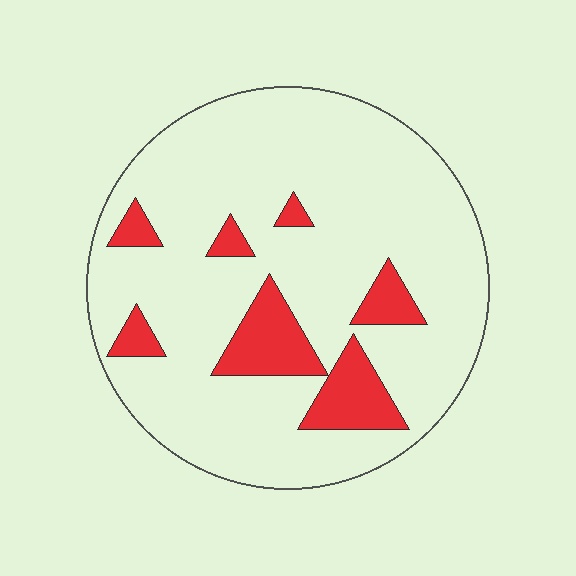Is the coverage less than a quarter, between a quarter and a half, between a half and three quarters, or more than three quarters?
Less than a quarter.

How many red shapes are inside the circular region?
7.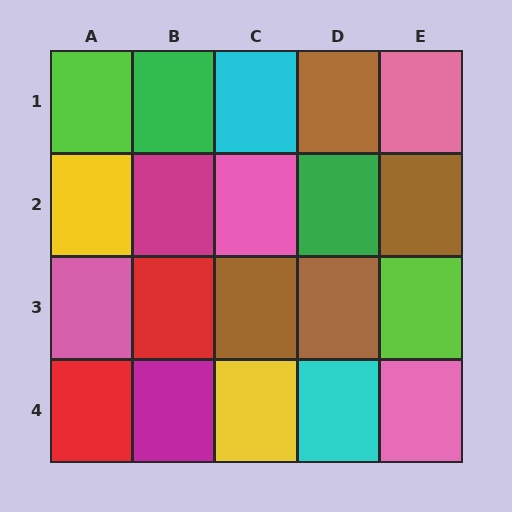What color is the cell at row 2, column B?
Magenta.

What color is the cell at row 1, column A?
Lime.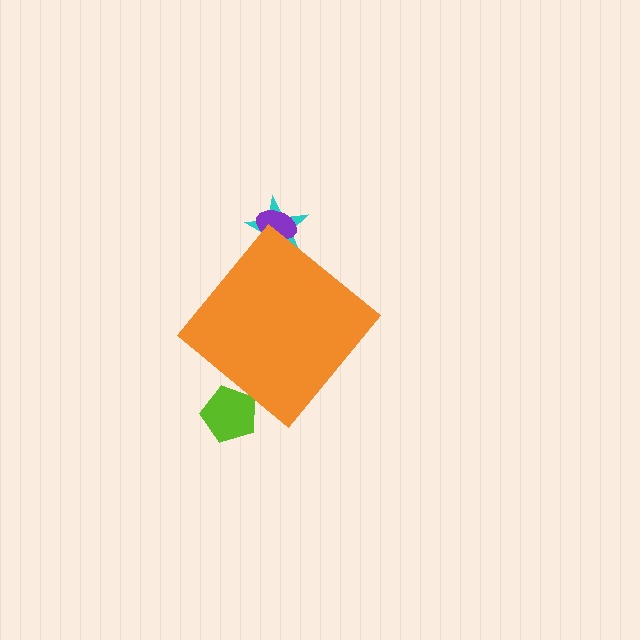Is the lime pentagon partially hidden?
Yes, the lime pentagon is partially hidden behind the orange diamond.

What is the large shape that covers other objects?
An orange diamond.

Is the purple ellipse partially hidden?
Yes, the purple ellipse is partially hidden behind the orange diamond.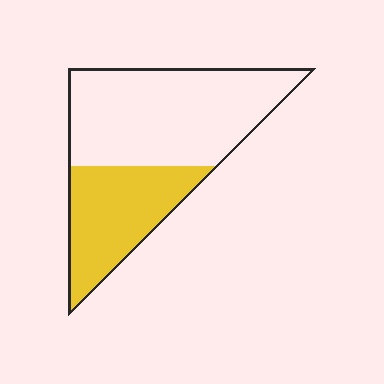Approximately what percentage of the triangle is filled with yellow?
Approximately 35%.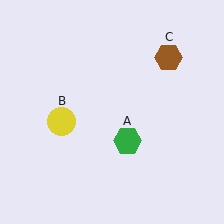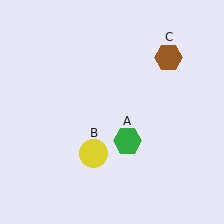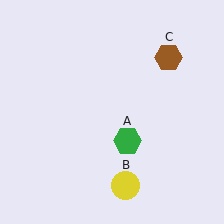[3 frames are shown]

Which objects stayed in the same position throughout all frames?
Green hexagon (object A) and brown hexagon (object C) remained stationary.